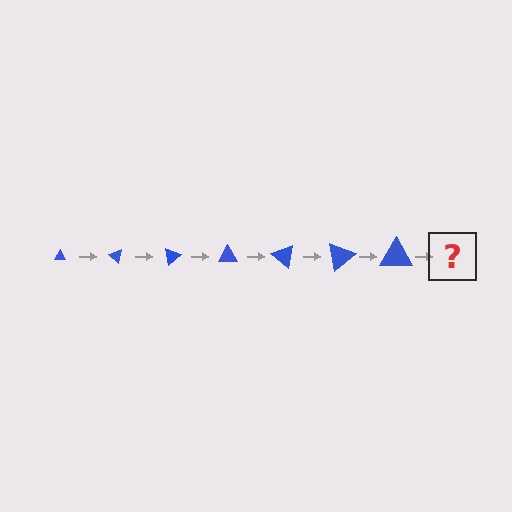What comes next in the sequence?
The next element should be a triangle, larger than the previous one and rotated 280 degrees from the start.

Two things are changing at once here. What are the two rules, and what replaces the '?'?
The two rules are that the triangle grows larger each step and it rotates 40 degrees each step. The '?' should be a triangle, larger than the previous one and rotated 280 degrees from the start.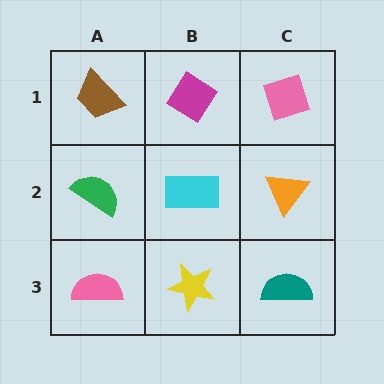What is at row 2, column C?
An orange triangle.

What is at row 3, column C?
A teal semicircle.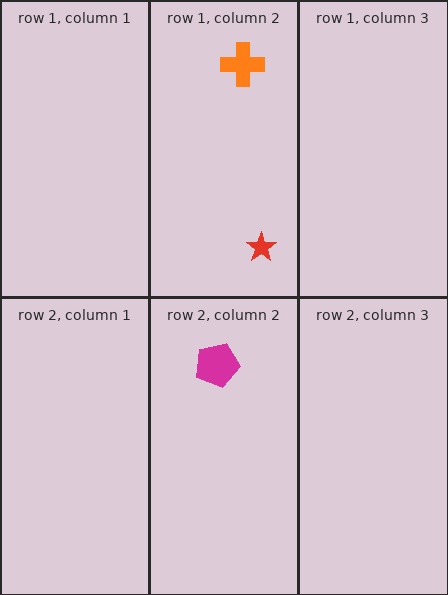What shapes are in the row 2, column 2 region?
The magenta pentagon.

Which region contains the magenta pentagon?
The row 2, column 2 region.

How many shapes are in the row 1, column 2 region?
2.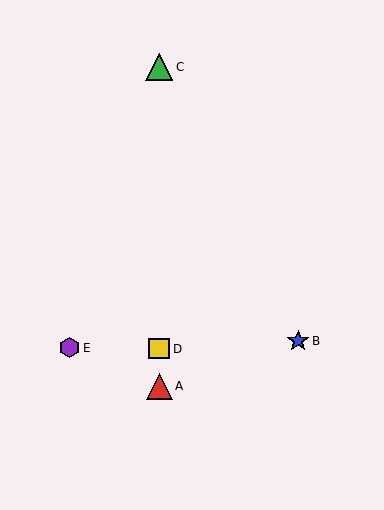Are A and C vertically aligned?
Yes, both are at x≈159.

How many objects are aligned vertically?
3 objects (A, C, D) are aligned vertically.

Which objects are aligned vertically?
Objects A, C, D are aligned vertically.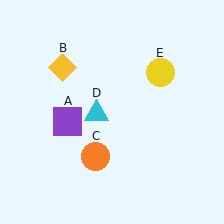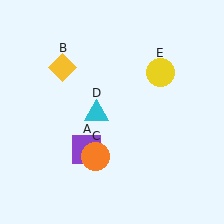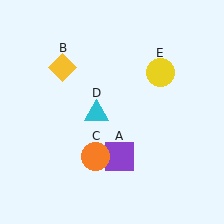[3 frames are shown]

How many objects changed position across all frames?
1 object changed position: purple square (object A).